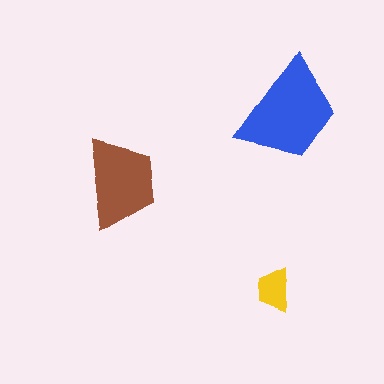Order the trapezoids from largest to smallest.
the blue one, the brown one, the yellow one.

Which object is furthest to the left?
The brown trapezoid is leftmost.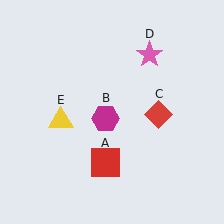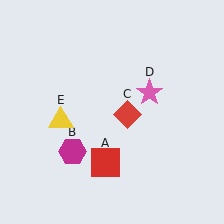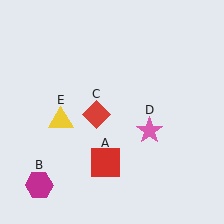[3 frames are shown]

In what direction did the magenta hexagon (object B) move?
The magenta hexagon (object B) moved down and to the left.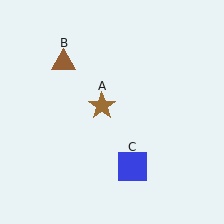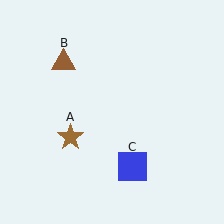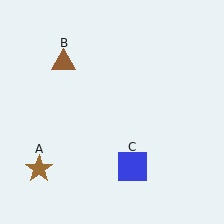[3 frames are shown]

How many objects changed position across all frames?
1 object changed position: brown star (object A).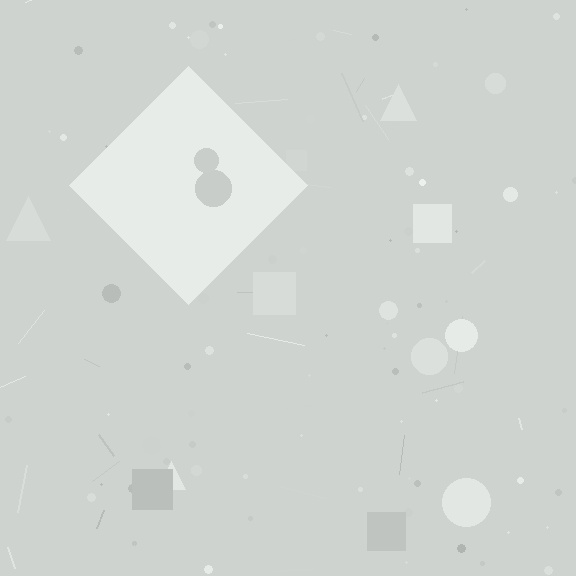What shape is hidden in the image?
A diamond is hidden in the image.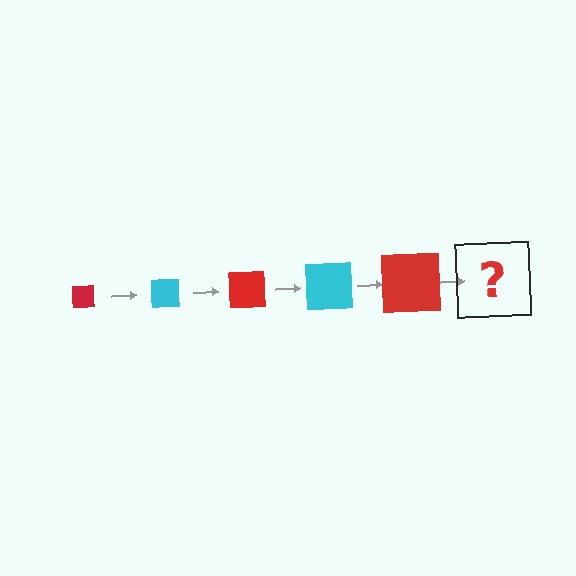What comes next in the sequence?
The next element should be a cyan square, larger than the previous one.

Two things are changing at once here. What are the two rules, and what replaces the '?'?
The two rules are that the square grows larger each step and the color cycles through red and cyan. The '?' should be a cyan square, larger than the previous one.